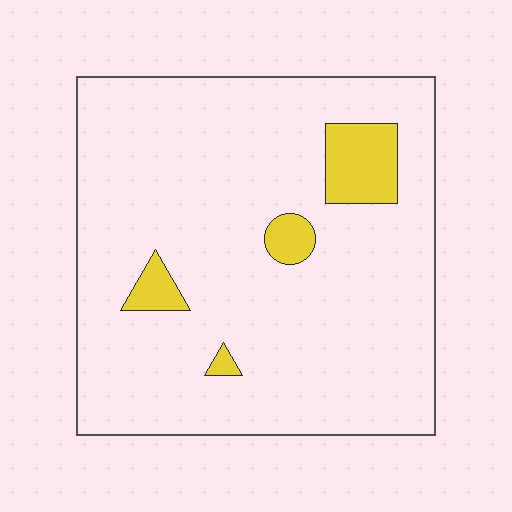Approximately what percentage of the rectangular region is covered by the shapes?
Approximately 10%.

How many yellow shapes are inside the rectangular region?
4.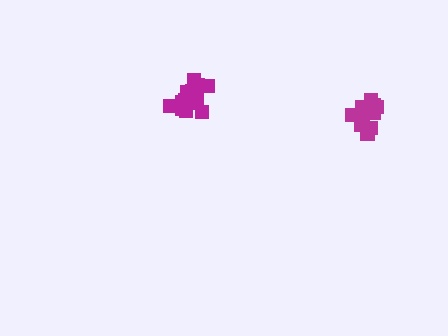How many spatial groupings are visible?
There are 2 spatial groupings.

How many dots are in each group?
Group 1: 14 dots, Group 2: 14 dots (28 total).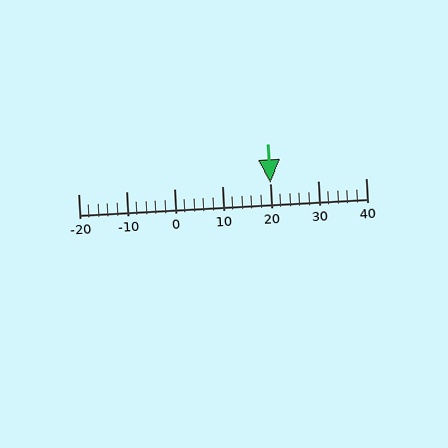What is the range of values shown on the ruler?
The ruler shows values from -20 to 40.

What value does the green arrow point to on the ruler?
The green arrow points to approximately 20.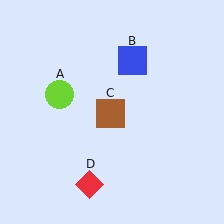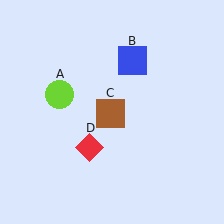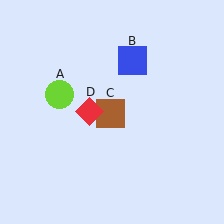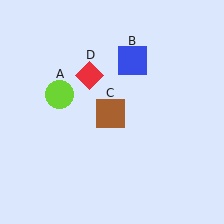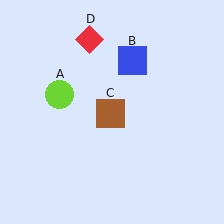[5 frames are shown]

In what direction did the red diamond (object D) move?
The red diamond (object D) moved up.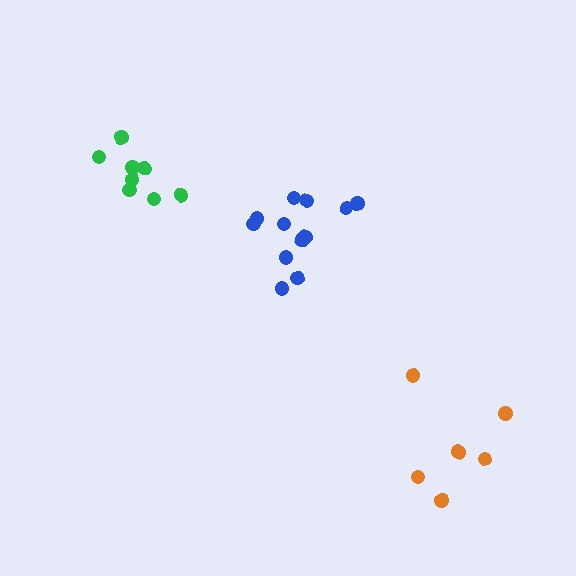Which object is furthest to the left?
The green cluster is leftmost.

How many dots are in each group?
Group 1: 6 dots, Group 2: 8 dots, Group 3: 12 dots (26 total).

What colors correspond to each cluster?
The clusters are colored: orange, green, blue.